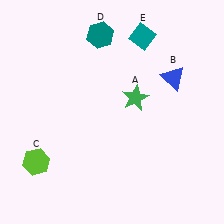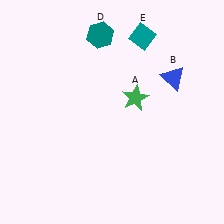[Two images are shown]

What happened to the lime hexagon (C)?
The lime hexagon (C) was removed in Image 2. It was in the bottom-left area of Image 1.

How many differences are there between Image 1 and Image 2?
There is 1 difference between the two images.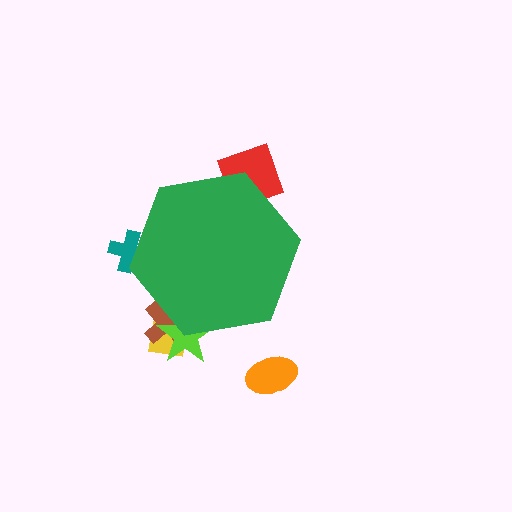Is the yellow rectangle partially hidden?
Yes, the yellow rectangle is partially hidden behind the green hexagon.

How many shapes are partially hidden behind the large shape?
5 shapes are partially hidden.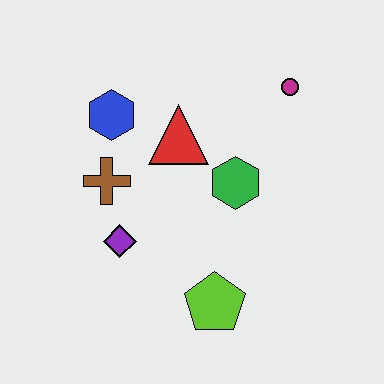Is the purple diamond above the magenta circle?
No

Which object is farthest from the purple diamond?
The magenta circle is farthest from the purple diamond.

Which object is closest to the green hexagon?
The red triangle is closest to the green hexagon.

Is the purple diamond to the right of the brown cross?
Yes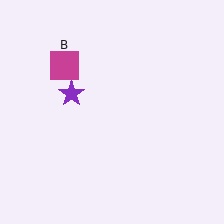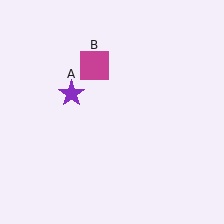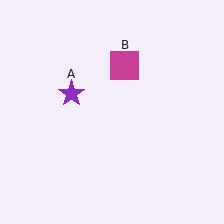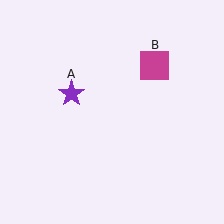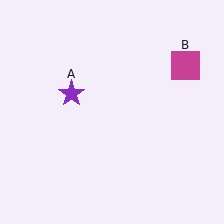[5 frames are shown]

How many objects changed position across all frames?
1 object changed position: magenta square (object B).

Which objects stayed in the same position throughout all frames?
Purple star (object A) remained stationary.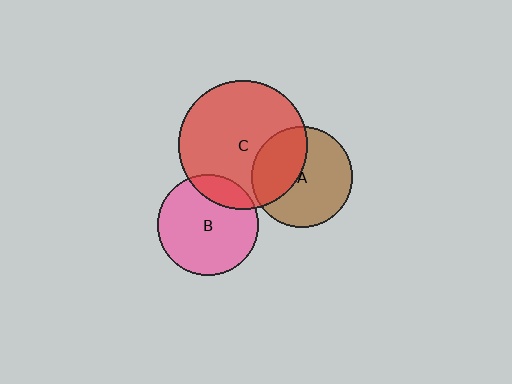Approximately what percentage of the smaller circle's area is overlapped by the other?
Approximately 40%.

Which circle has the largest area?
Circle C (red).